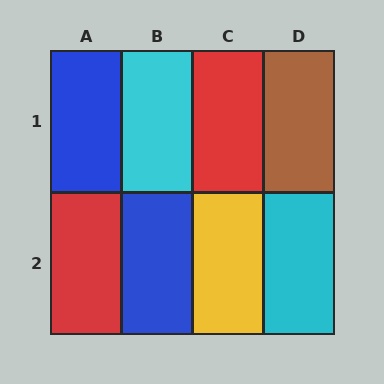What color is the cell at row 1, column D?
Brown.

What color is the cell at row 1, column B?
Cyan.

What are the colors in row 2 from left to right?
Red, blue, yellow, cyan.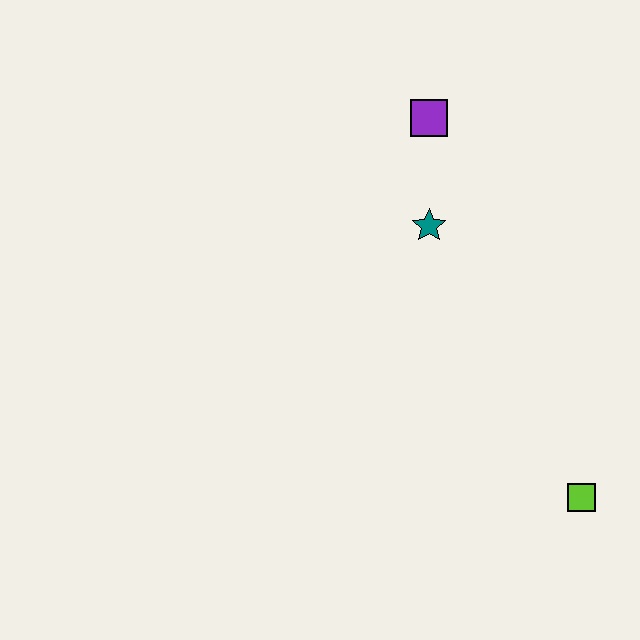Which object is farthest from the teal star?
The lime square is farthest from the teal star.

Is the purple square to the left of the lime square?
Yes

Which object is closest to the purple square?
The teal star is closest to the purple square.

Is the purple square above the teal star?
Yes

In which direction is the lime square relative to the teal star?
The lime square is below the teal star.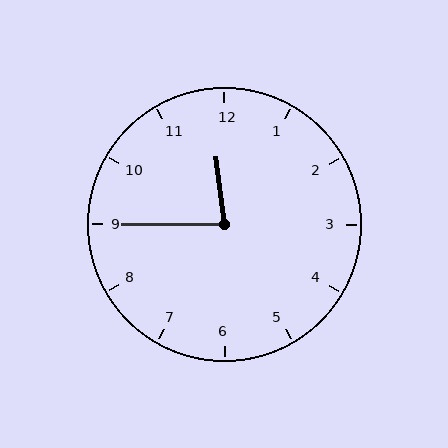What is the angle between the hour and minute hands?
Approximately 82 degrees.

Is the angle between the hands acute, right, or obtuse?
It is acute.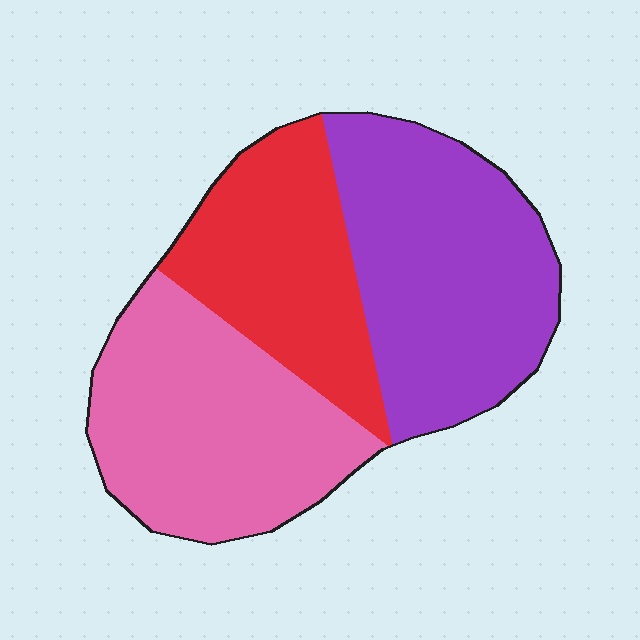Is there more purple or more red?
Purple.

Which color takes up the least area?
Red, at roughly 25%.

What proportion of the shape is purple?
Purple covers about 40% of the shape.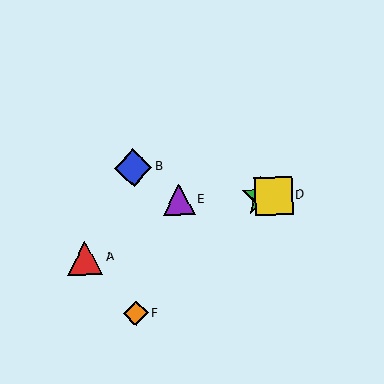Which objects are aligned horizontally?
Objects C, D, E are aligned horizontally.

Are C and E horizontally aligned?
Yes, both are at y≈196.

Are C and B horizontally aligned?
No, C is at y≈196 and B is at y≈168.